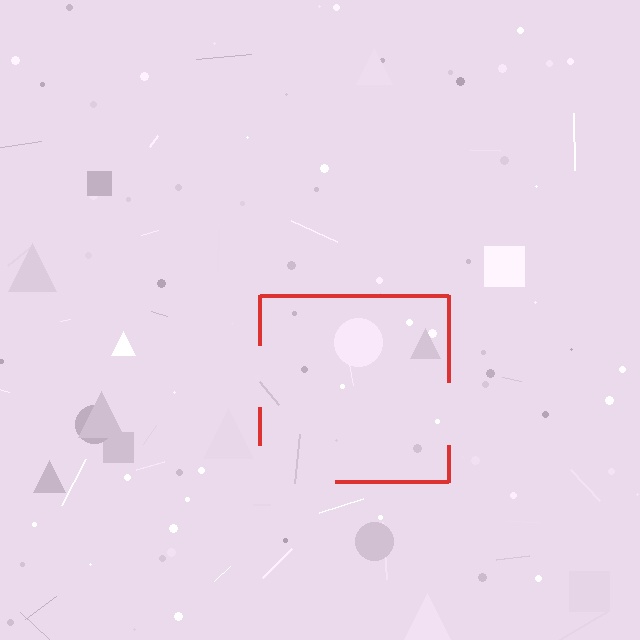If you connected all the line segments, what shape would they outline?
They would outline a square.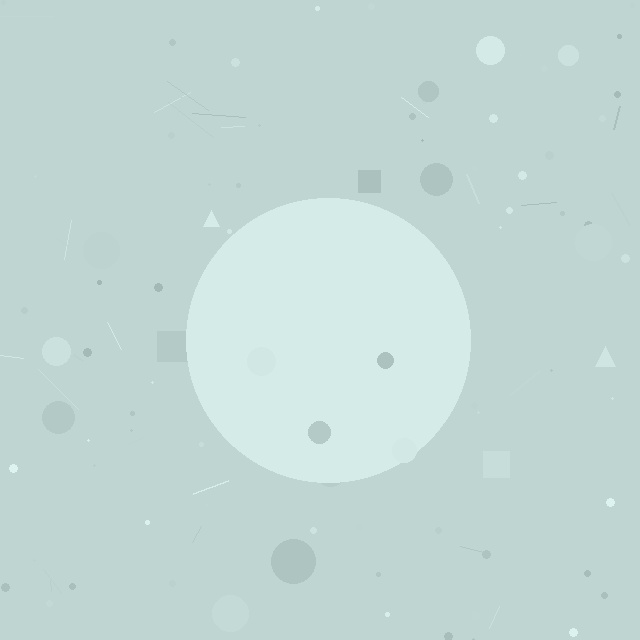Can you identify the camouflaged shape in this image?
The camouflaged shape is a circle.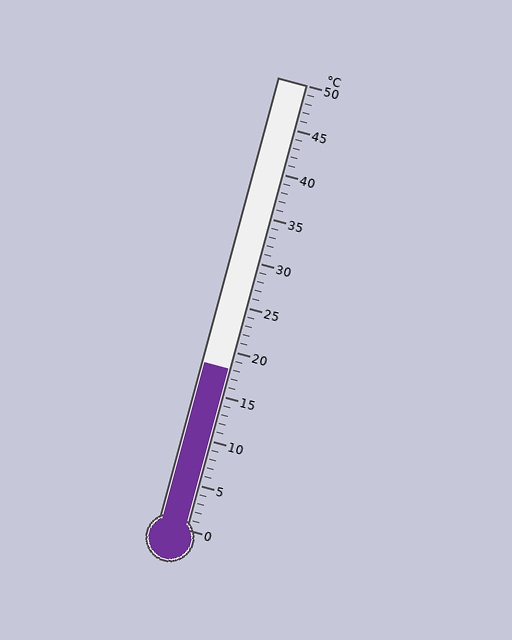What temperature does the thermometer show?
The thermometer shows approximately 18°C.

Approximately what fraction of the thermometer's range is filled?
The thermometer is filled to approximately 35% of its range.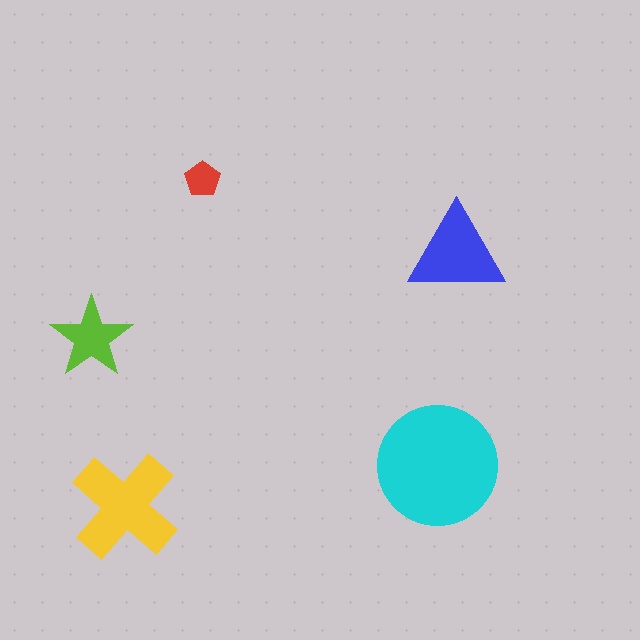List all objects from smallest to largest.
The red pentagon, the lime star, the blue triangle, the yellow cross, the cyan circle.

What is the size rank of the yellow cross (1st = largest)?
2nd.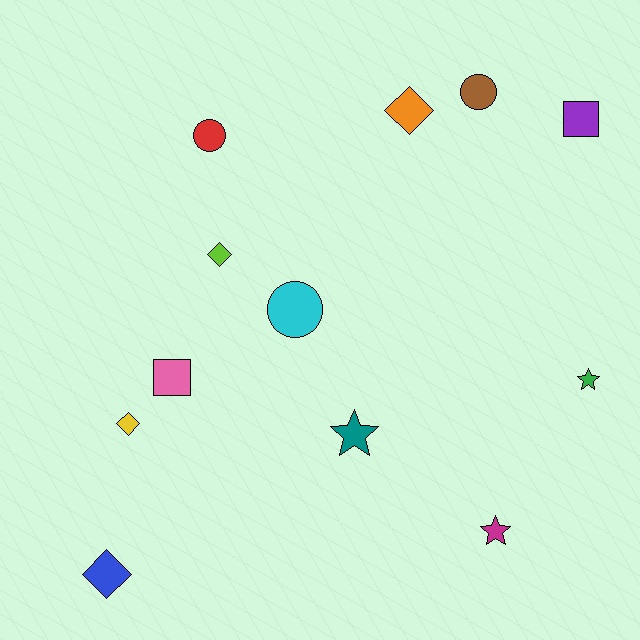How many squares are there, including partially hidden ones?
There are 2 squares.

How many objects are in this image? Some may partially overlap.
There are 12 objects.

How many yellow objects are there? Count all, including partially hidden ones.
There is 1 yellow object.